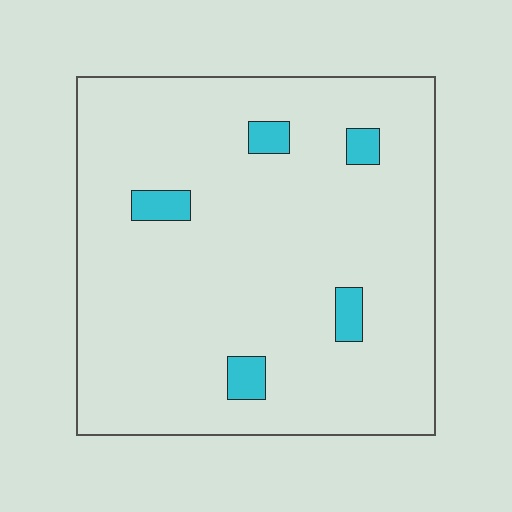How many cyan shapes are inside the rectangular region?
5.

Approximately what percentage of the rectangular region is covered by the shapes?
Approximately 5%.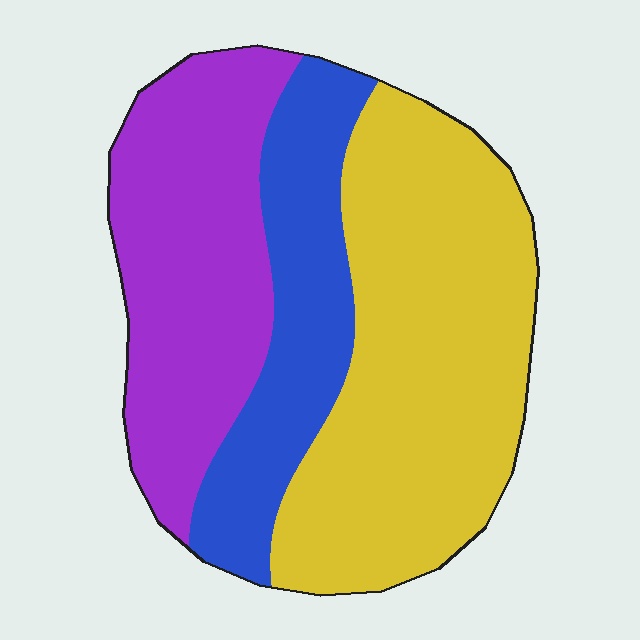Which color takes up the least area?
Blue, at roughly 20%.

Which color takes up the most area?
Yellow, at roughly 45%.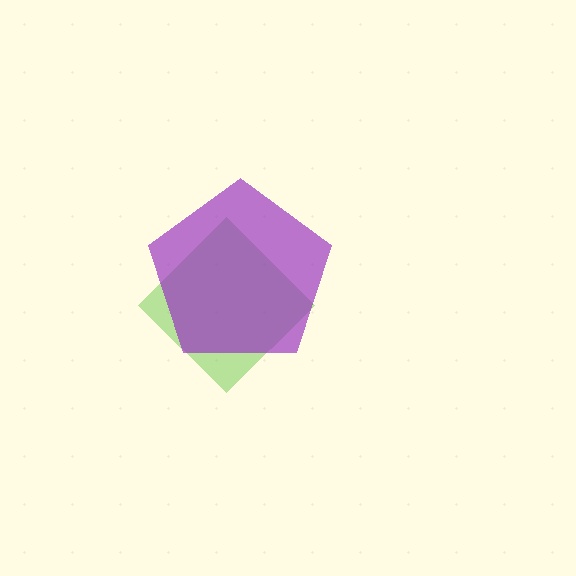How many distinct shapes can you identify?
There are 2 distinct shapes: a lime diamond, a purple pentagon.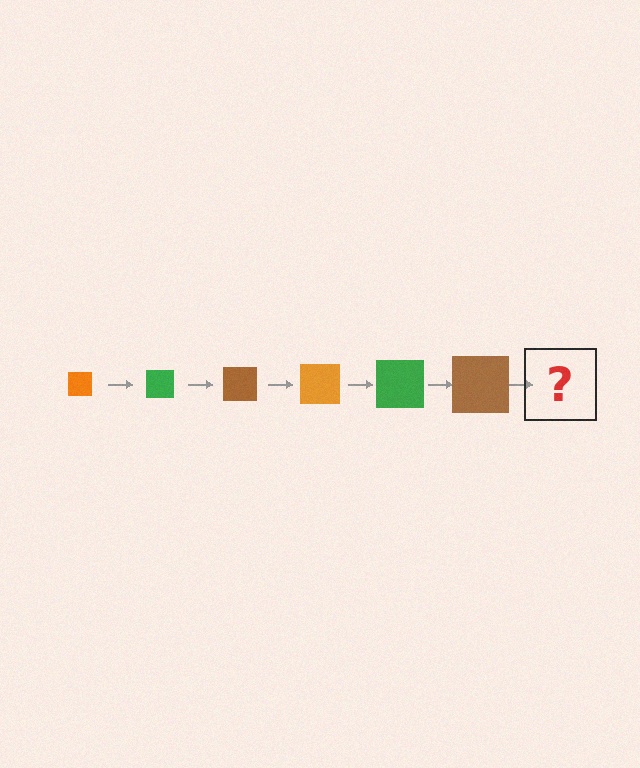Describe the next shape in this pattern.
It should be an orange square, larger than the previous one.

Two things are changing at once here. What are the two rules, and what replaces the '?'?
The two rules are that the square grows larger each step and the color cycles through orange, green, and brown. The '?' should be an orange square, larger than the previous one.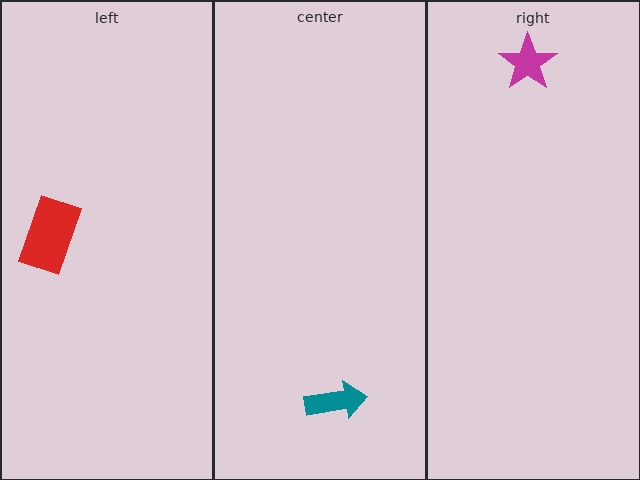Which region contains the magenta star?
The right region.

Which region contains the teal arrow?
The center region.